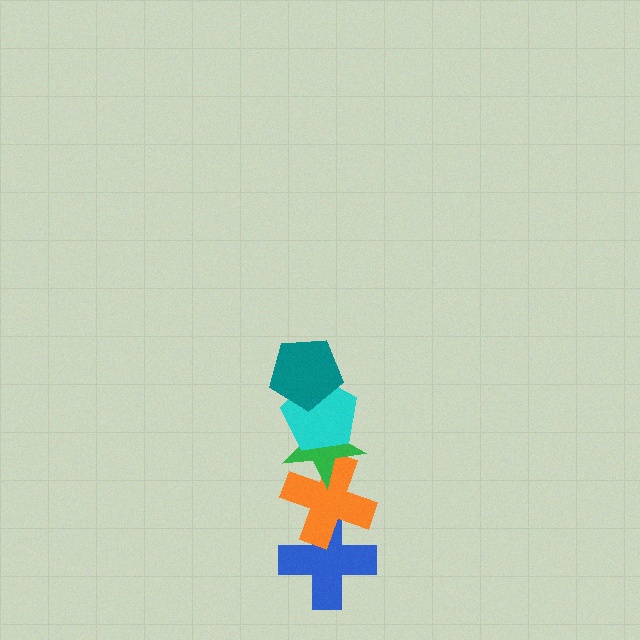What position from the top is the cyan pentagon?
The cyan pentagon is 2nd from the top.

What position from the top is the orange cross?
The orange cross is 4th from the top.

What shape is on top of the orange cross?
The green star is on top of the orange cross.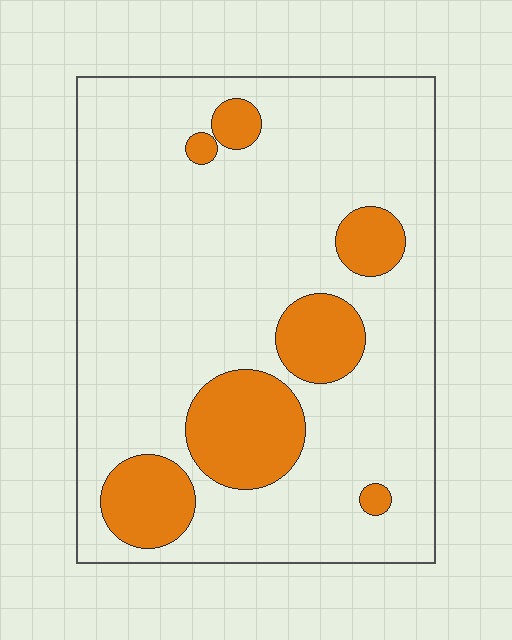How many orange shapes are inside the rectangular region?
7.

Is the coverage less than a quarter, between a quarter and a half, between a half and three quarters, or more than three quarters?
Less than a quarter.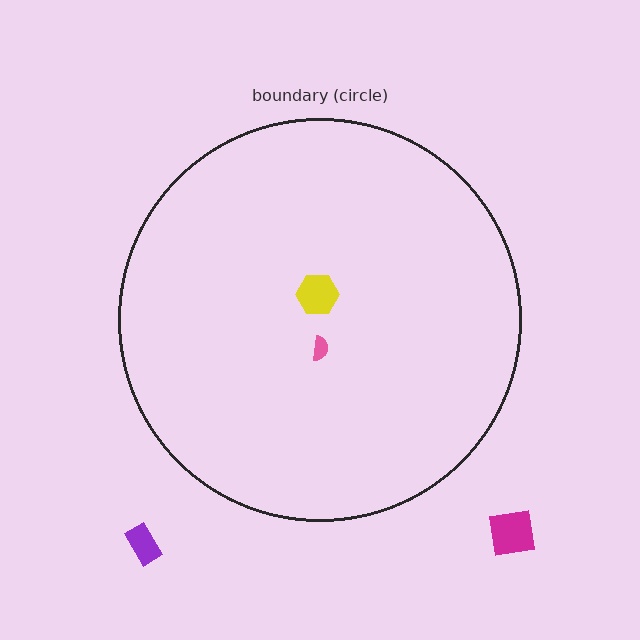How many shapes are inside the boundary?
2 inside, 2 outside.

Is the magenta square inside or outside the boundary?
Outside.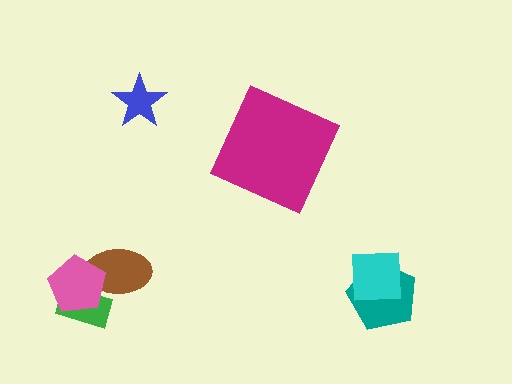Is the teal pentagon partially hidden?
Yes, it is partially covered by another shape.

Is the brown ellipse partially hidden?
Yes, it is partially covered by another shape.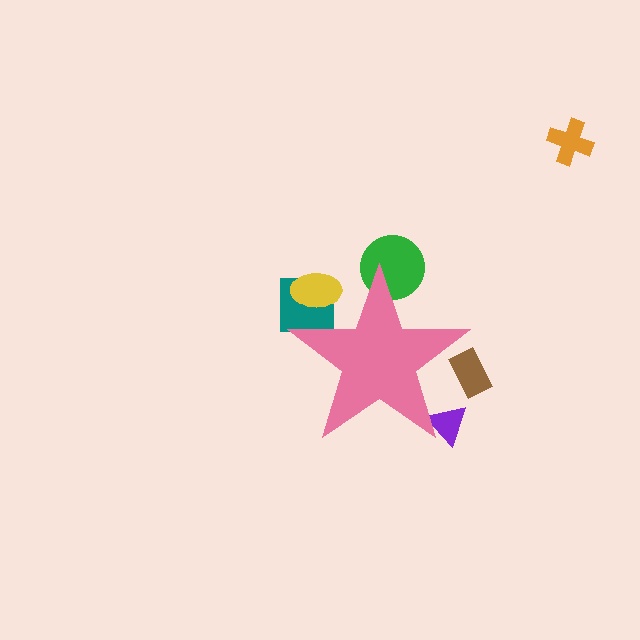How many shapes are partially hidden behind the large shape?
5 shapes are partially hidden.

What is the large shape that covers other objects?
A pink star.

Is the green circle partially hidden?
Yes, the green circle is partially hidden behind the pink star.